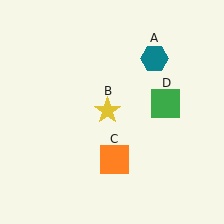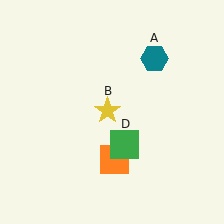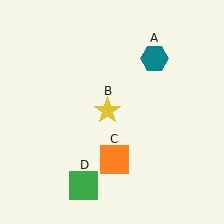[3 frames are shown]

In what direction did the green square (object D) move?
The green square (object D) moved down and to the left.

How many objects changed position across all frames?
1 object changed position: green square (object D).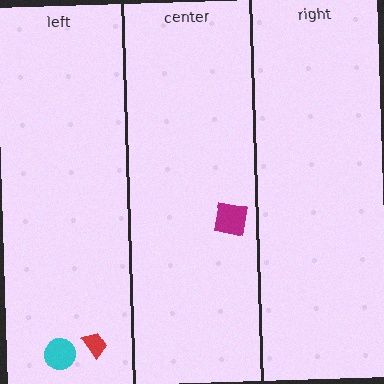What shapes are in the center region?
The magenta square.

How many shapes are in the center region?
1.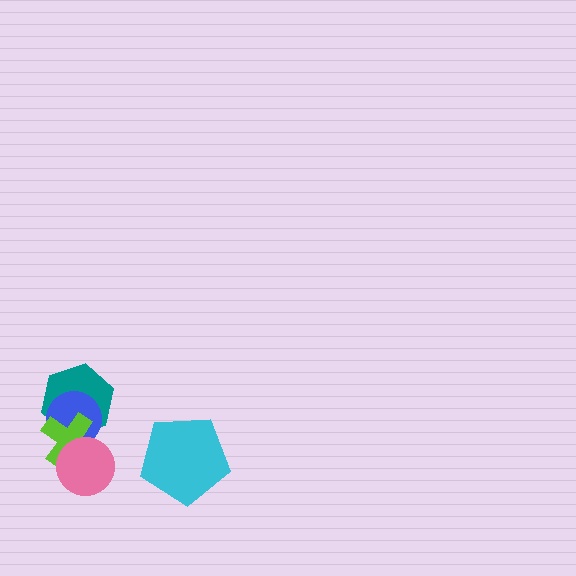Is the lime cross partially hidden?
Yes, it is partially covered by another shape.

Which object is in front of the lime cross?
The pink circle is in front of the lime cross.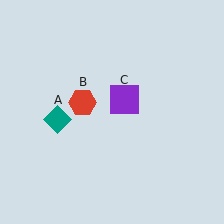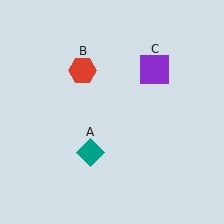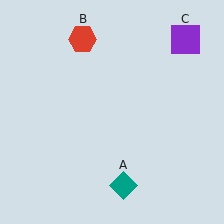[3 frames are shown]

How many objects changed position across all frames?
3 objects changed position: teal diamond (object A), red hexagon (object B), purple square (object C).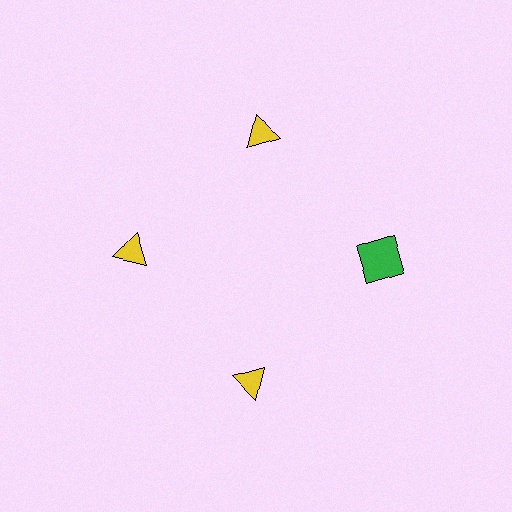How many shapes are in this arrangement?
There are 4 shapes arranged in a ring pattern.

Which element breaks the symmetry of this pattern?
The green square at roughly the 3 o'clock position breaks the symmetry. All other shapes are yellow triangles.